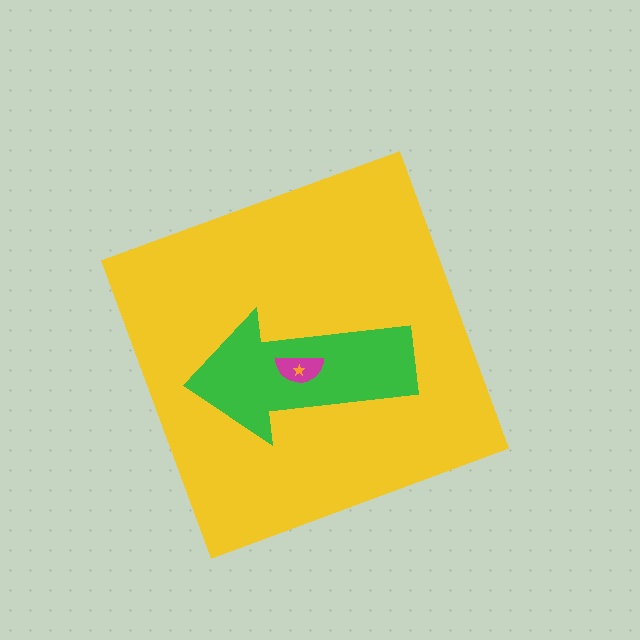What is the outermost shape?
The yellow diamond.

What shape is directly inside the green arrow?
The magenta semicircle.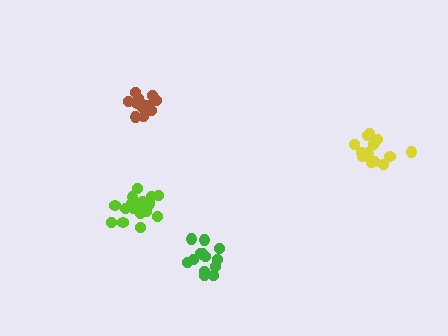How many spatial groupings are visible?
There are 4 spatial groupings.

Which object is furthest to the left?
The lime cluster is leftmost.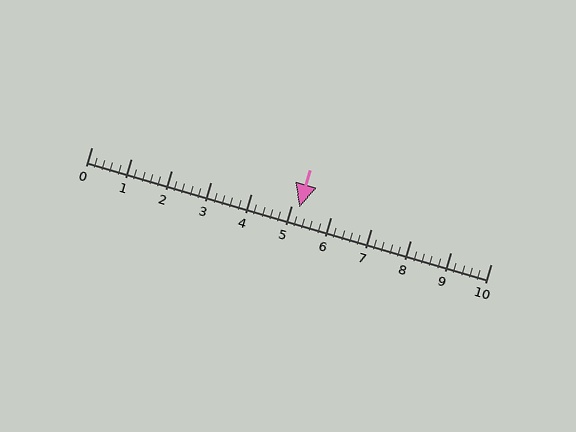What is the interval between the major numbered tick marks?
The major tick marks are spaced 1 units apart.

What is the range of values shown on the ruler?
The ruler shows values from 0 to 10.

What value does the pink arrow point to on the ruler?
The pink arrow points to approximately 5.2.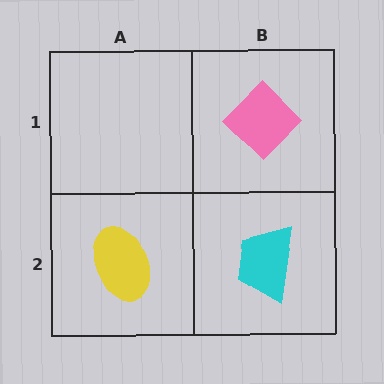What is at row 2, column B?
A cyan trapezoid.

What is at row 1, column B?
A pink diamond.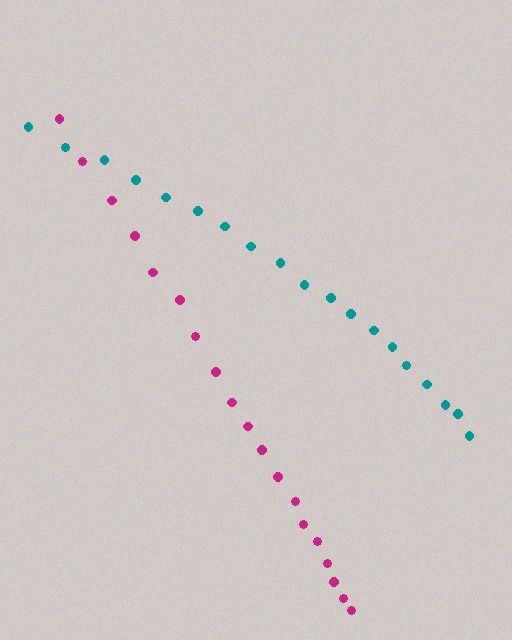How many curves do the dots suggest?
There are 2 distinct paths.